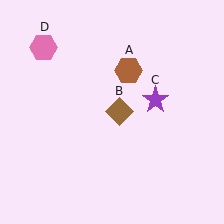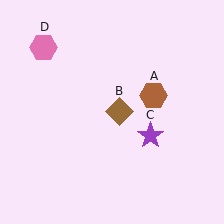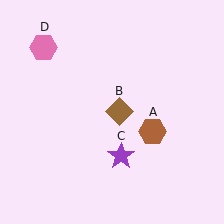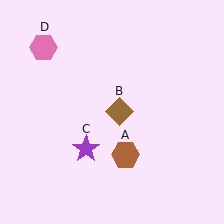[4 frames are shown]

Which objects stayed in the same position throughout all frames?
Brown diamond (object B) and pink hexagon (object D) remained stationary.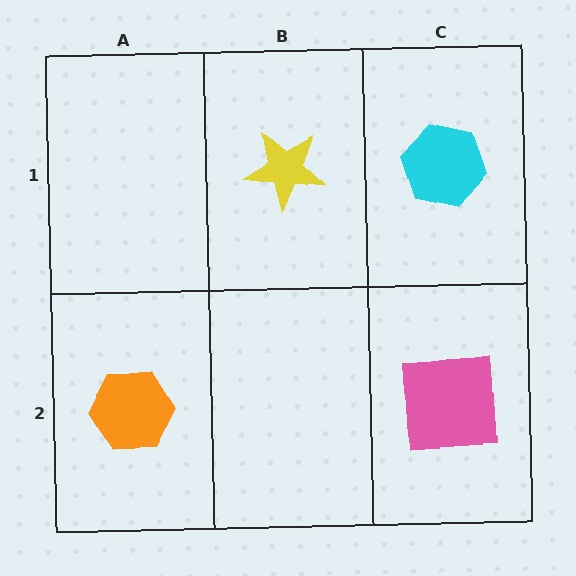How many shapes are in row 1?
2 shapes.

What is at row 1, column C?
A cyan hexagon.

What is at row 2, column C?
A pink square.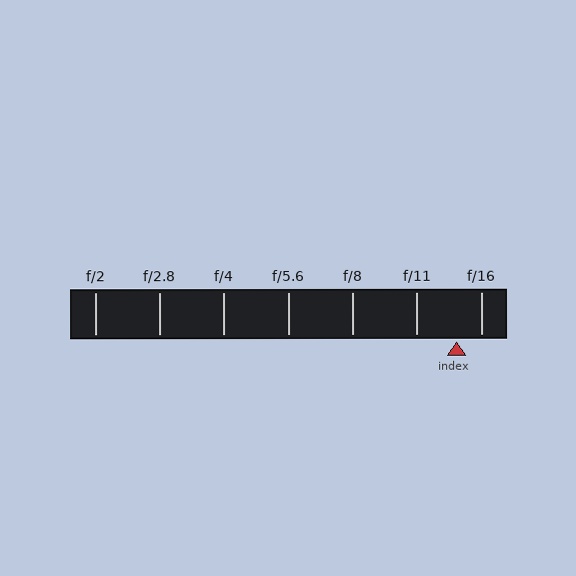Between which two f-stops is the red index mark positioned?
The index mark is between f/11 and f/16.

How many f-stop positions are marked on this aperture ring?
There are 7 f-stop positions marked.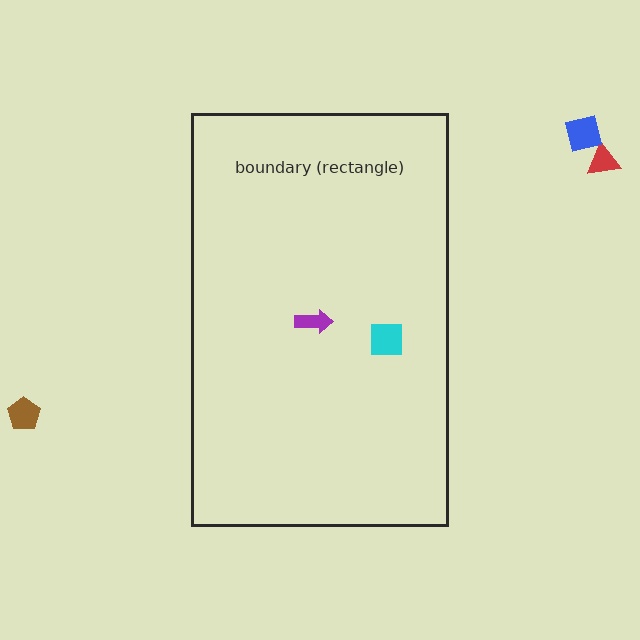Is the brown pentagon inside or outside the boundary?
Outside.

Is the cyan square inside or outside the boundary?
Inside.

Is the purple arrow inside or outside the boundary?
Inside.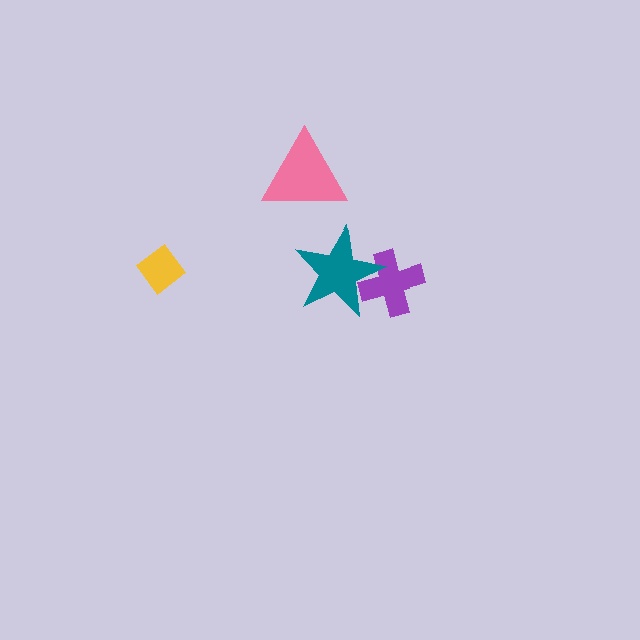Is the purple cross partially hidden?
Yes, it is partially covered by another shape.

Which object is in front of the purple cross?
The teal star is in front of the purple cross.